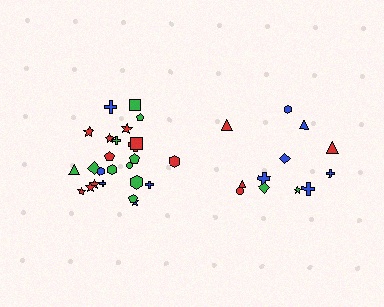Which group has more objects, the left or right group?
The left group.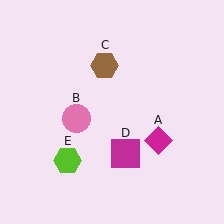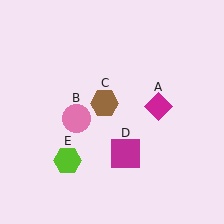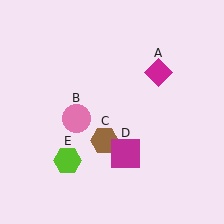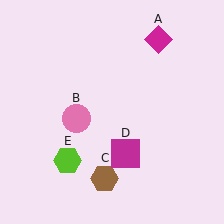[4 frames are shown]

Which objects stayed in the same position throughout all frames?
Pink circle (object B) and magenta square (object D) and lime hexagon (object E) remained stationary.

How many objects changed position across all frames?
2 objects changed position: magenta diamond (object A), brown hexagon (object C).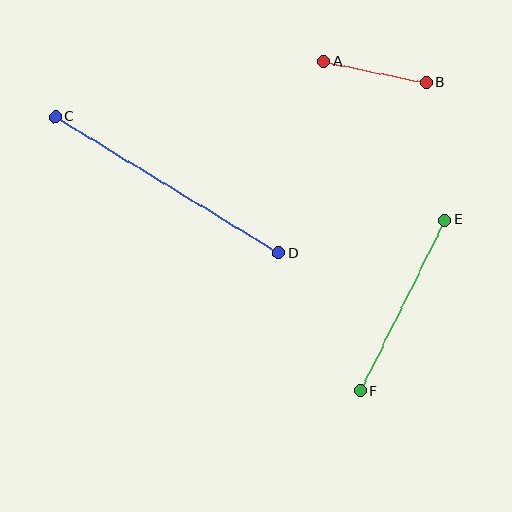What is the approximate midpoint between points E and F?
The midpoint is at approximately (403, 306) pixels.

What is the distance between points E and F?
The distance is approximately 191 pixels.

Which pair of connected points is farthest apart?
Points C and D are farthest apart.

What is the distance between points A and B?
The distance is approximately 105 pixels.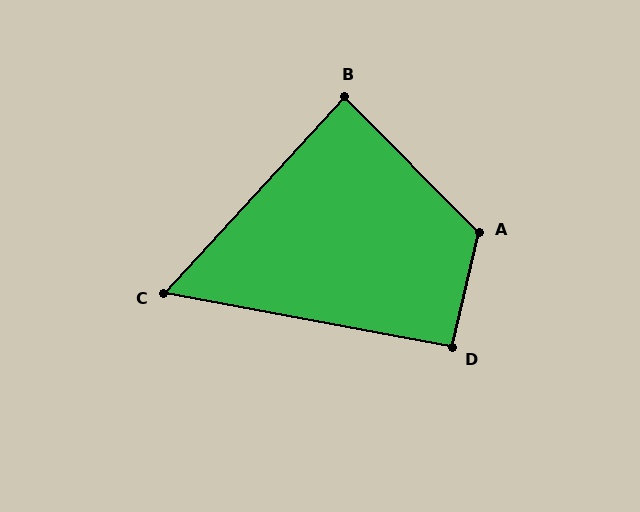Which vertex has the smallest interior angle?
C, at approximately 58 degrees.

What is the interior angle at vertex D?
Approximately 93 degrees (approximately right).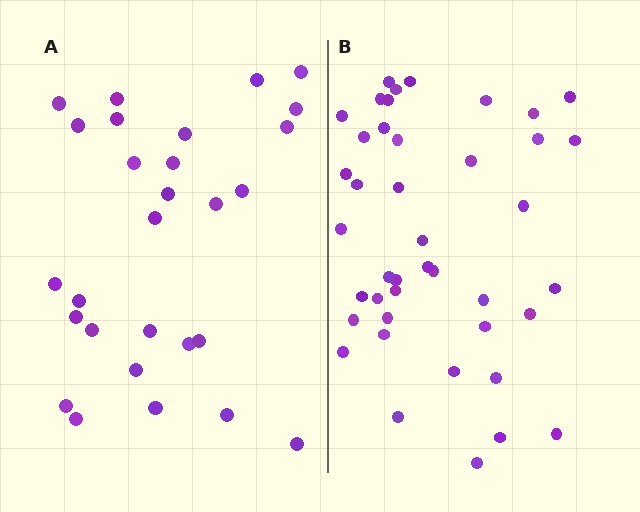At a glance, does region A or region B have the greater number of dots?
Region B (the right region) has more dots.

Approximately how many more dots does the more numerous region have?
Region B has approximately 15 more dots than region A.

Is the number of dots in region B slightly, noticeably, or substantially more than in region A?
Region B has substantially more. The ratio is roughly 1.5 to 1.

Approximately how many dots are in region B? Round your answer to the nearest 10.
About 40 dots. (The exact count is 42, which rounds to 40.)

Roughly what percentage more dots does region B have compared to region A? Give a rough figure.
About 50% more.